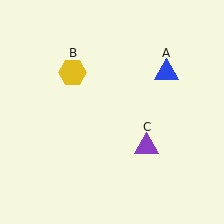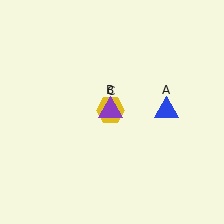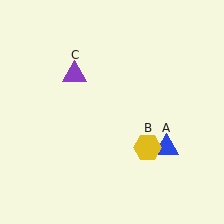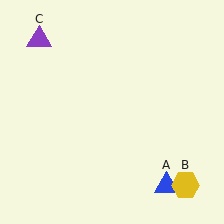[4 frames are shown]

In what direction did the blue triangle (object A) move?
The blue triangle (object A) moved down.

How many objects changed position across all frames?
3 objects changed position: blue triangle (object A), yellow hexagon (object B), purple triangle (object C).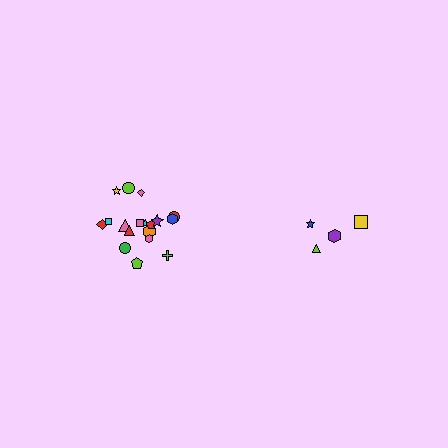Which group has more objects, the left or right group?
The left group.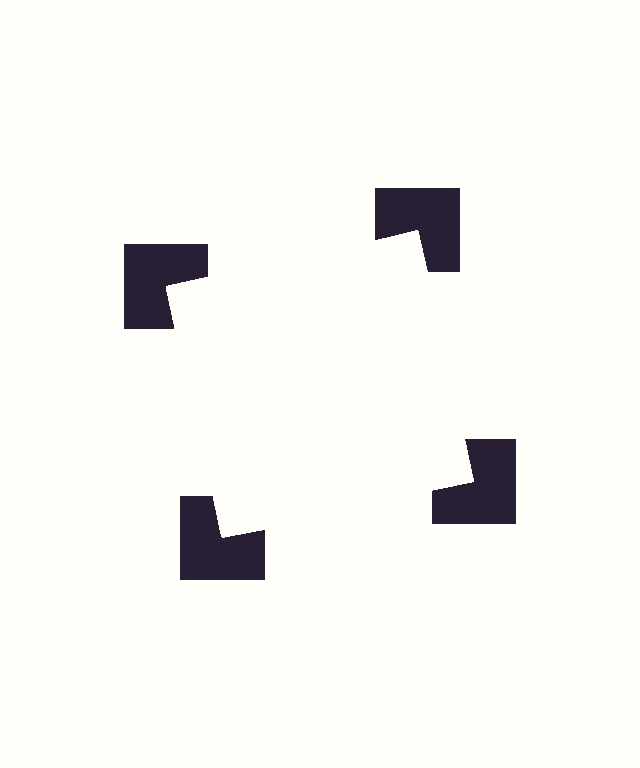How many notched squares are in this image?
There are 4 — one at each vertex of the illusory square.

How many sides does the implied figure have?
4 sides.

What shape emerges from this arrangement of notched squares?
An illusory square — its edges are inferred from the aligned wedge cuts in the notched squares, not physically drawn.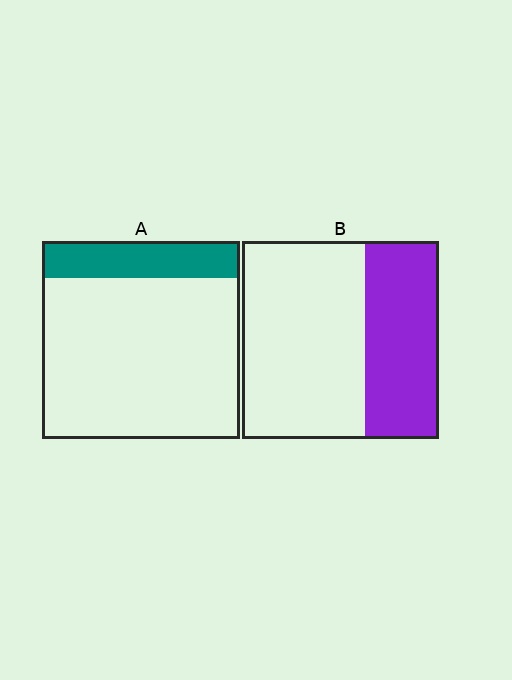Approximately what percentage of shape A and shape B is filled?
A is approximately 20% and B is approximately 40%.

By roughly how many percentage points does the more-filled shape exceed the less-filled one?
By roughly 20 percentage points (B over A).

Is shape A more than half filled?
No.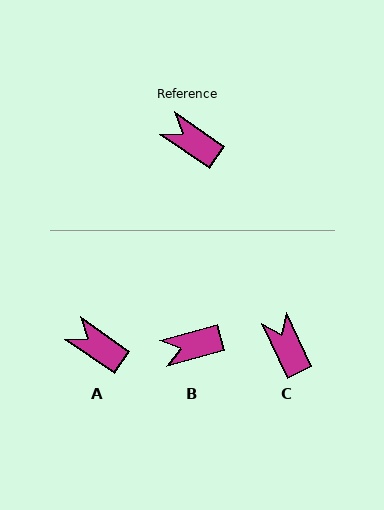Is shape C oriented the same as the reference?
No, it is off by about 31 degrees.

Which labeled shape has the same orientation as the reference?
A.